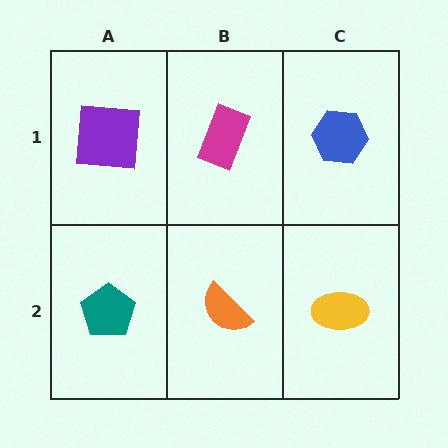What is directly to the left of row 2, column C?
An orange semicircle.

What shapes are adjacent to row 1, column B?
An orange semicircle (row 2, column B), a purple square (row 1, column A), a blue hexagon (row 1, column C).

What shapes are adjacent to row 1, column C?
A yellow ellipse (row 2, column C), a magenta rectangle (row 1, column B).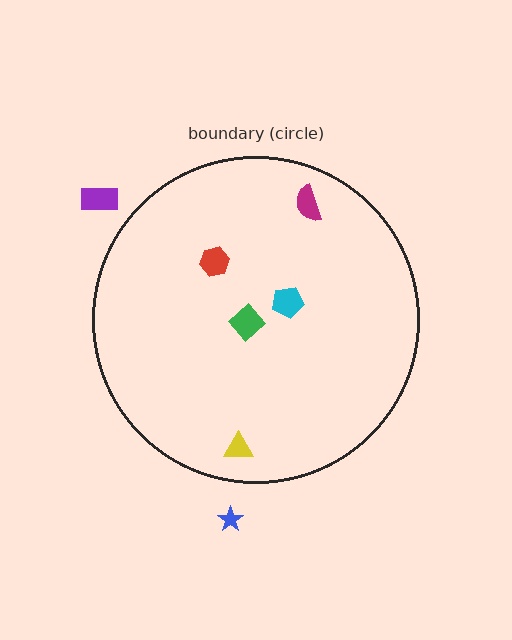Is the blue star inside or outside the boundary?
Outside.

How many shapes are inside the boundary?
5 inside, 2 outside.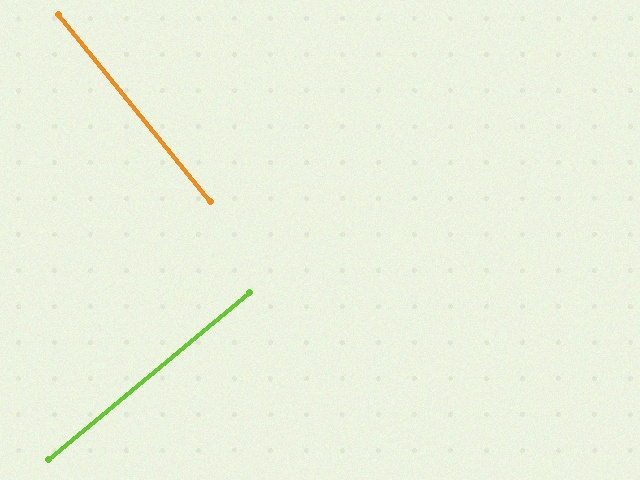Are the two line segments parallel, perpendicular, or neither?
Perpendicular — they meet at approximately 89°.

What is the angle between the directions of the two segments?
Approximately 89 degrees.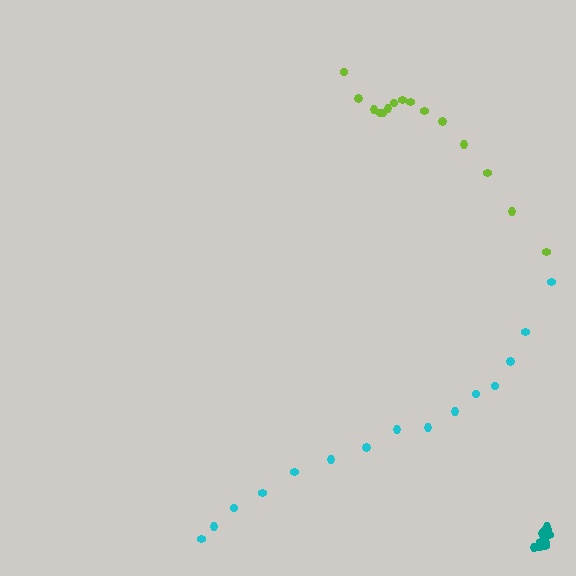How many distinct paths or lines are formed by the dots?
There are 3 distinct paths.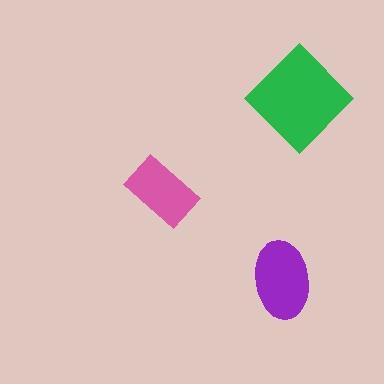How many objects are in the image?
There are 3 objects in the image.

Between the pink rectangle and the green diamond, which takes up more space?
The green diamond.